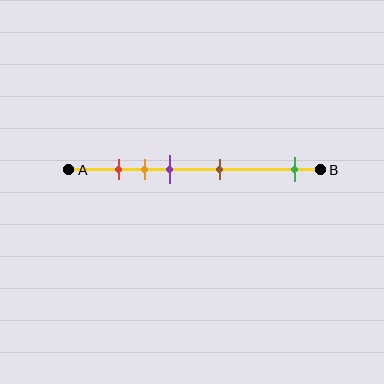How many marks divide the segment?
There are 5 marks dividing the segment.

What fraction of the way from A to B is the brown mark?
The brown mark is approximately 60% (0.6) of the way from A to B.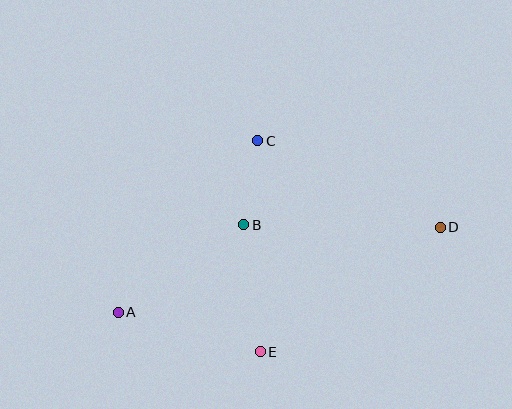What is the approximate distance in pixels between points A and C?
The distance between A and C is approximately 221 pixels.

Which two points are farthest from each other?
Points A and D are farthest from each other.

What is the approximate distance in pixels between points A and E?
The distance between A and E is approximately 147 pixels.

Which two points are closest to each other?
Points B and C are closest to each other.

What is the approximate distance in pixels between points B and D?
The distance between B and D is approximately 197 pixels.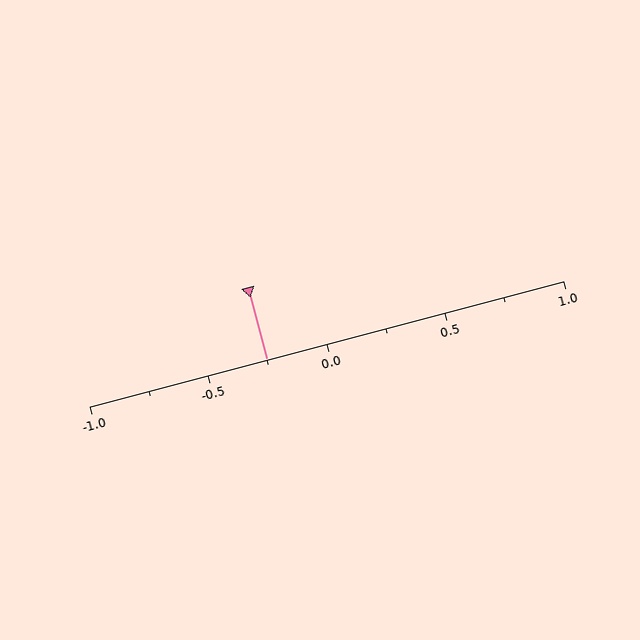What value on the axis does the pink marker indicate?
The marker indicates approximately -0.25.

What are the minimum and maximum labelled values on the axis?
The axis runs from -1.0 to 1.0.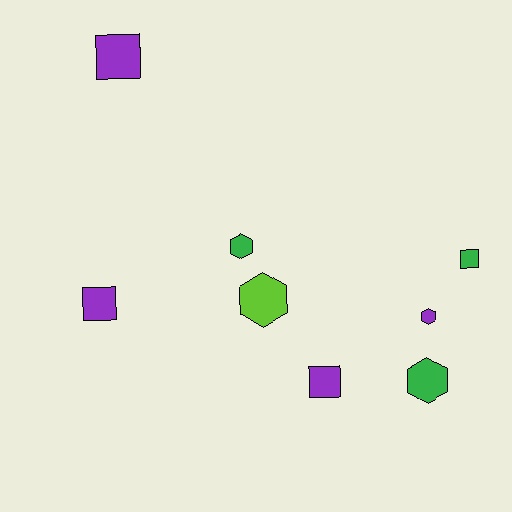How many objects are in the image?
There are 8 objects.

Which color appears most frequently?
Purple, with 4 objects.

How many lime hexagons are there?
There is 1 lime hexagon.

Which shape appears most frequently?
Square, with 4 objects.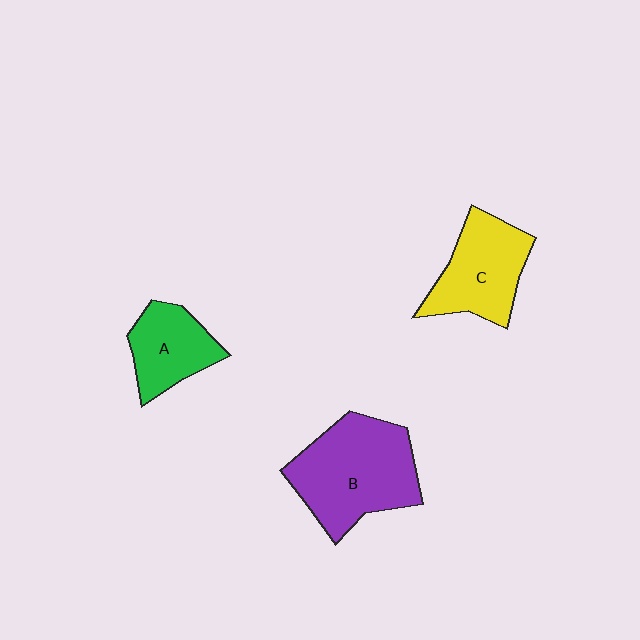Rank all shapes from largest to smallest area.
From largest to smallest: B (purple), C (yellow), A (green).